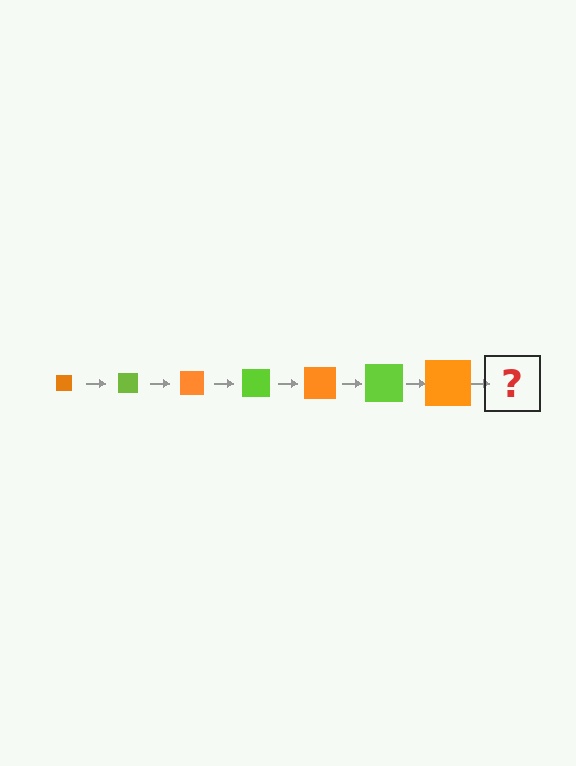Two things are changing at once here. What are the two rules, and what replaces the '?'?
The two rules are that the square grows larger each step and the color cycles through orange and lime. The '?' should be a lime square, larger than the previous one.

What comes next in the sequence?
The next element should be a lime square, larger than the previous one.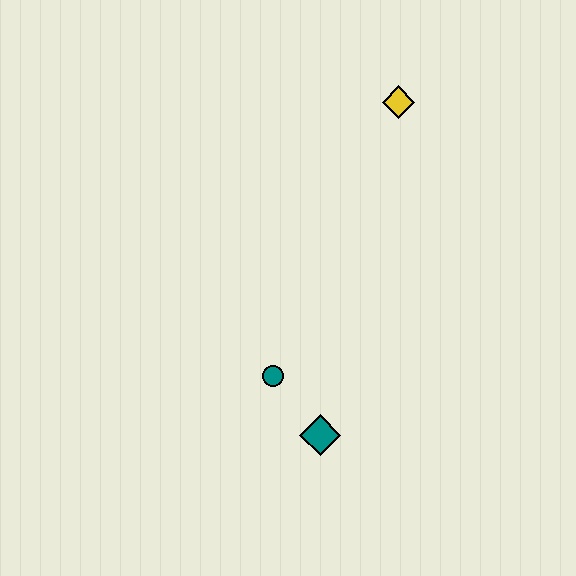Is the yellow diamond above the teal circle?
Yes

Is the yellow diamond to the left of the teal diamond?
No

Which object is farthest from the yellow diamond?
The teal diamond is farthest from the yellow diamond.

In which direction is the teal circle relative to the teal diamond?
The teal circle is above the teal diamond.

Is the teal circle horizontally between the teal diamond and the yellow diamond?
No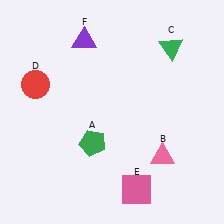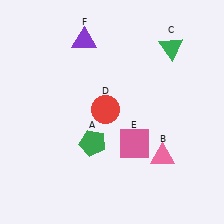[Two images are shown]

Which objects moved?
The objects that moved are: the red circle (D), the pink square (E).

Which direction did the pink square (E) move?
The pink square (E) moved up.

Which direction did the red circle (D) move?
The red circle (D) moved right.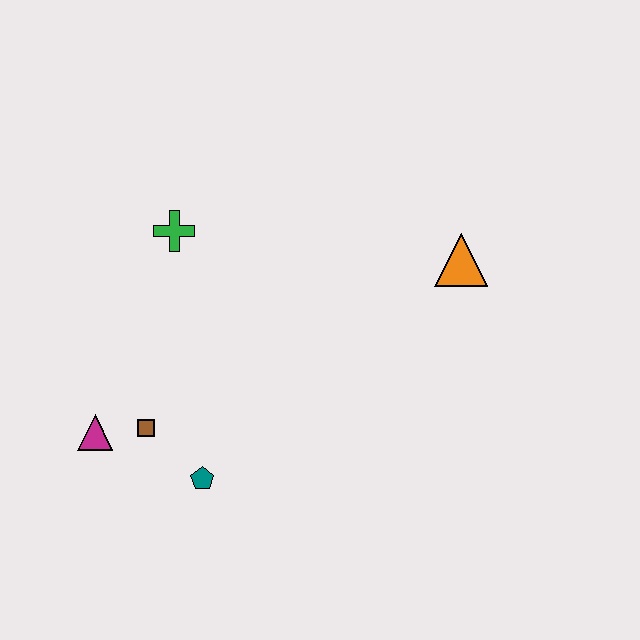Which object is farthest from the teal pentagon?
The orange triangle is farthest from the teal pentagon.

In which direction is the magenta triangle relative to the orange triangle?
The magenta triangle is to the left of the orange triangle.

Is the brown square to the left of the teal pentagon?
Yes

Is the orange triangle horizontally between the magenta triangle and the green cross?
No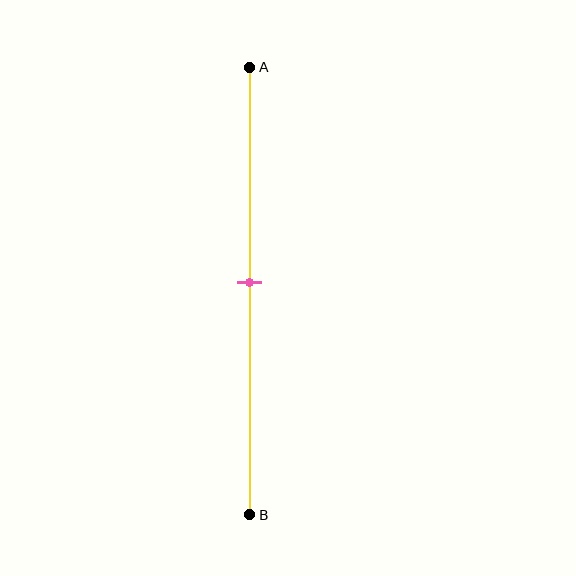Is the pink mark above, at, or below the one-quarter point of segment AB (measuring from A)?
The pink mark is below the one-quarter point of segment AB.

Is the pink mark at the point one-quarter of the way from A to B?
No, the mark is at about 50% from A, not at the 25% one-quarter point.